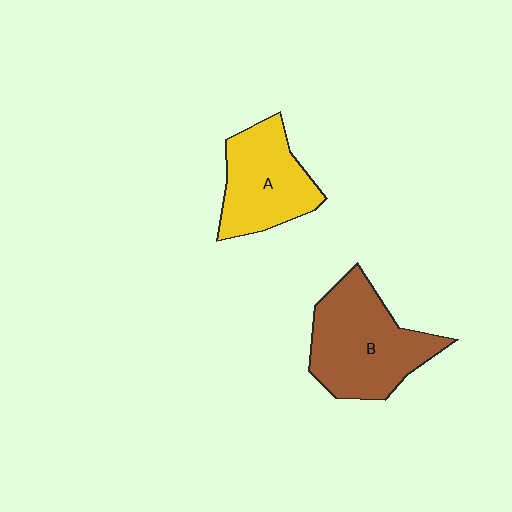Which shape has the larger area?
Shape B (brown).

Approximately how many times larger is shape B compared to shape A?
Approximately 1.3 times.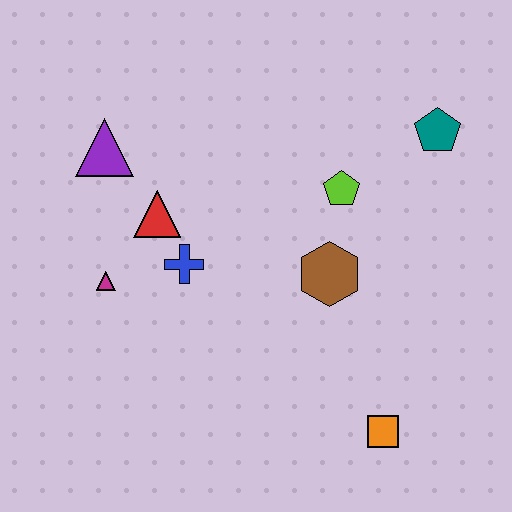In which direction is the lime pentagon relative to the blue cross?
The lime pentagon is to the right of the blue cross.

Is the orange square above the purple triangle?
No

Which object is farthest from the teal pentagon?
The magenta triangle is farthest from the teal pentagon.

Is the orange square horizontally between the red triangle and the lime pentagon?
No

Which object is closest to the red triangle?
The blue cross is closest to the red triangle.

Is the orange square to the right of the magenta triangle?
Yes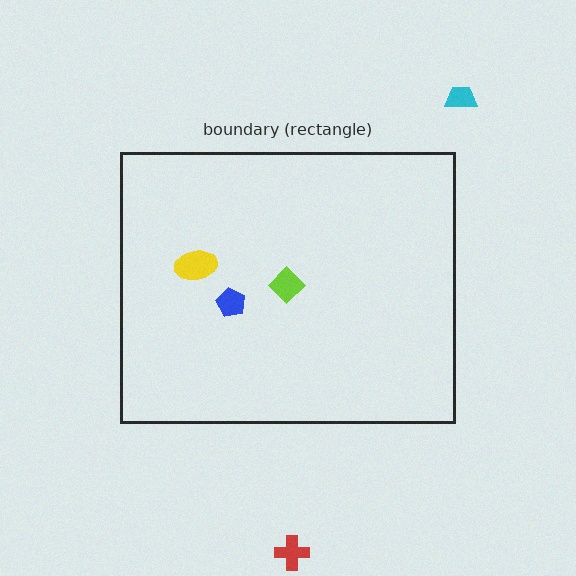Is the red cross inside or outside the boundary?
Outside.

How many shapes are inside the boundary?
3 inside, 2 outside.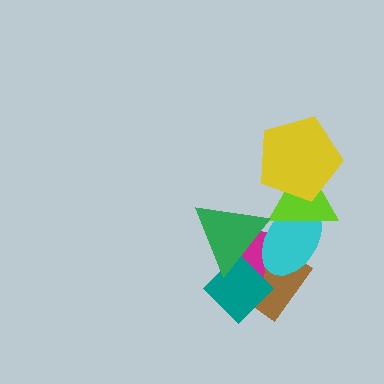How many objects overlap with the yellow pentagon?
1 object overlaps with the yellow pentagon.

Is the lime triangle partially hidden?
Yes, it is partially covered by another shape.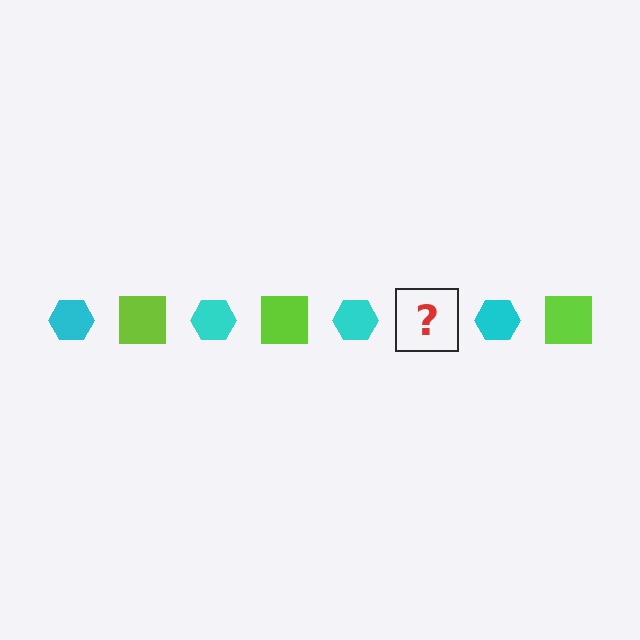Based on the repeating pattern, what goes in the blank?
The blank should be a lime square.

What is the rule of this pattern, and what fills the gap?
The rule is that the pattern alternates between cyan hexagon and lime square. The gap should be filled with a lime square.